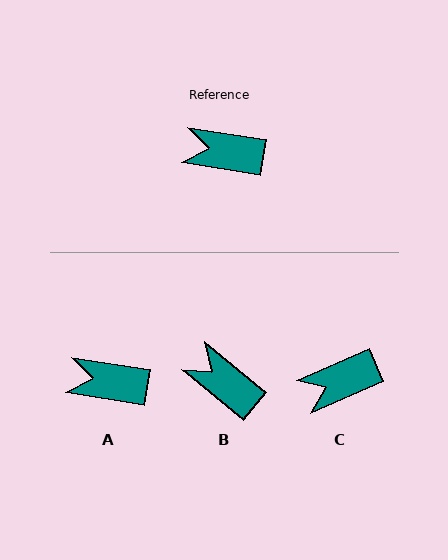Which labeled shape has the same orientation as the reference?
A.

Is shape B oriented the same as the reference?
No, it is off by about 30 degrees.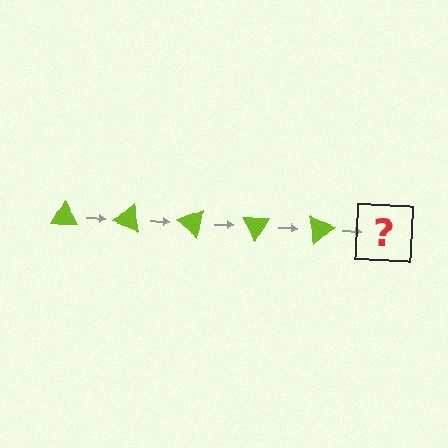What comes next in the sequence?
The next element should be a lime triangle rotated 100 degrees.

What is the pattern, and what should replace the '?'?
The pattern is that the triangle rotates 20 degrees each step. The '?' should be a lime triangle rotated 100 degrees.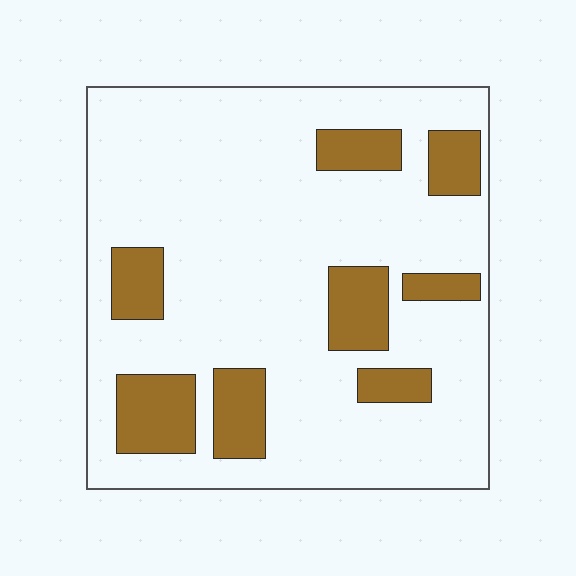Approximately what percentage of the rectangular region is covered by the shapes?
Approximately 20%.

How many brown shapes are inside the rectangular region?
8.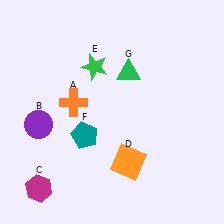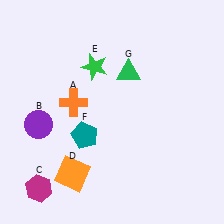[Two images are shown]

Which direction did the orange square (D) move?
The orange square (D) moved left.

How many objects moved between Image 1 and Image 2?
1 object moved between the two images.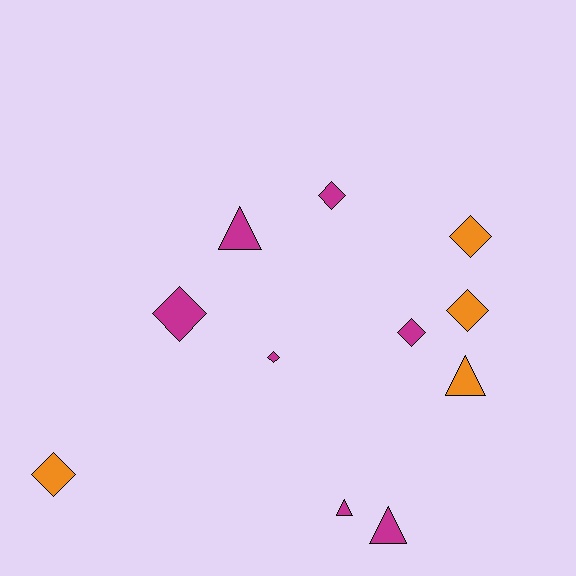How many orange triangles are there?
There is 1 orange triangle.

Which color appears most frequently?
Magenta, with 7 objects.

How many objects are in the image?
There are 11 objects.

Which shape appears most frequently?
Diamond, with 7 objects.